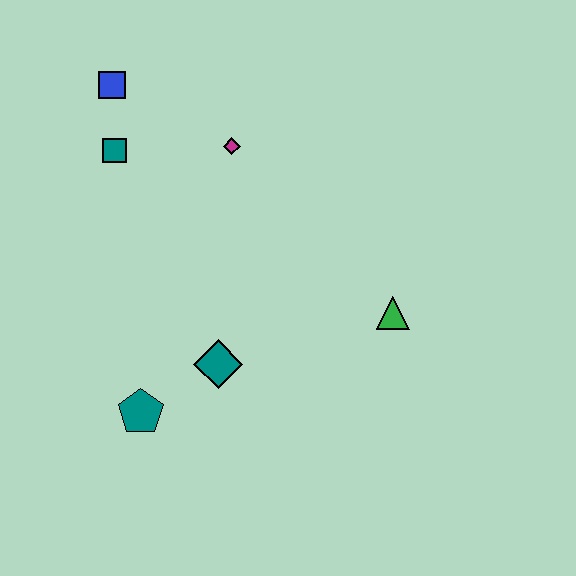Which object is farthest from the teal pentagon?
The blue square is farthest from the teal pentagon.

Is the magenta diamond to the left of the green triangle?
Yes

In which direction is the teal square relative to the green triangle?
The teal square is to the left of the green triangle.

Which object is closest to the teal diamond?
The teal pentagon is closest to the teal diamond.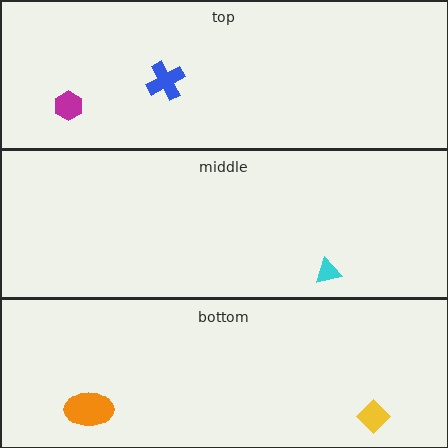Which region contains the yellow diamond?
The bottom region.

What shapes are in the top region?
The blue cross, the magenta hexagon.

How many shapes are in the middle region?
1.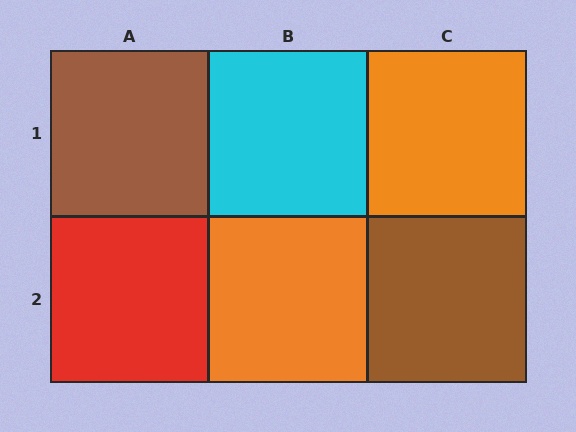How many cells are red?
1 cell is red.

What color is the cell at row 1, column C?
Orange.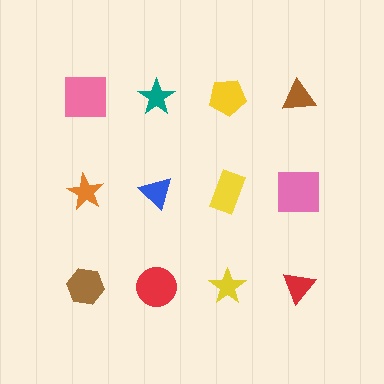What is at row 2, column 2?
A blue triangle.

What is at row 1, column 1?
A pink square.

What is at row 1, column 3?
A yellow pentagon.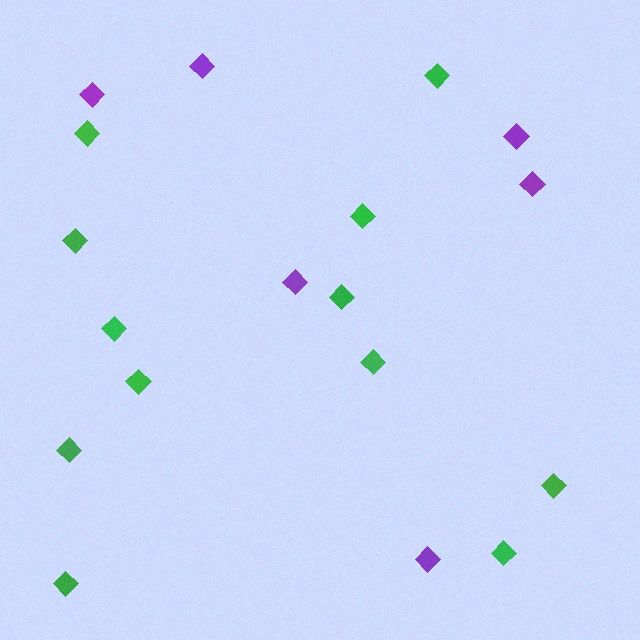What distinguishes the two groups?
There are 2 groups: one group of purple diamonds (6) and one group of green diamonds (12).